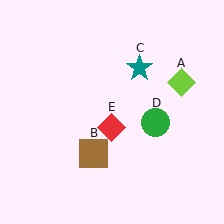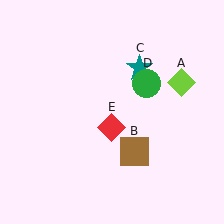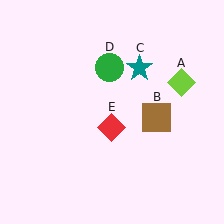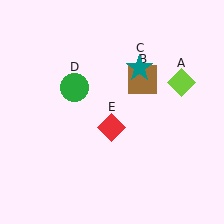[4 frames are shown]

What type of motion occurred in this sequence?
The brown square (object B), green circle (object D) rotated counterclockwise around the center of the scene.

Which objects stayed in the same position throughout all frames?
Lime diamond (object A) and teal star (object C) and red diamond (object E) remained stationary.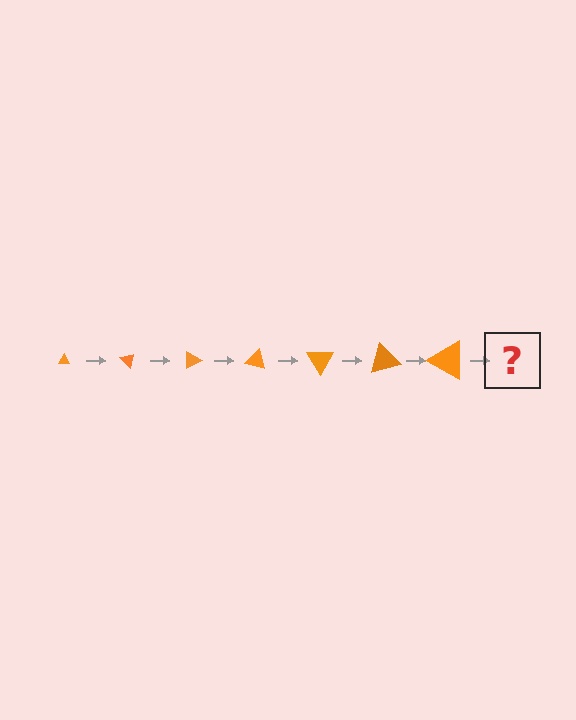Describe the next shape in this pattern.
It should be a triangle, larger than the previous one and rotated 315 degrees from the start.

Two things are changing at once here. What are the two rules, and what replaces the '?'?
The two rules are that the triangle grows larger each step and it rotates 45 degrees each step. The '?' should be a triangle, larger than the previous one and rotated 315 degrees from the start.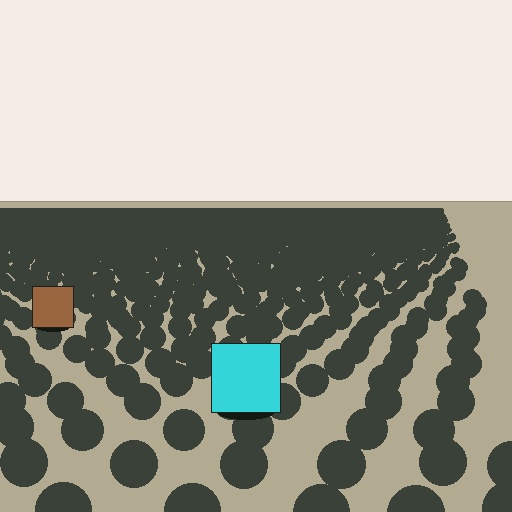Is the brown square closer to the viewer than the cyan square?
No. The cyan square is closer — you can tell from the texture gradient: the ground texture is coarser near it.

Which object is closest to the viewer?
The cyan square is closest. The texture marks near it are larger and more spread out.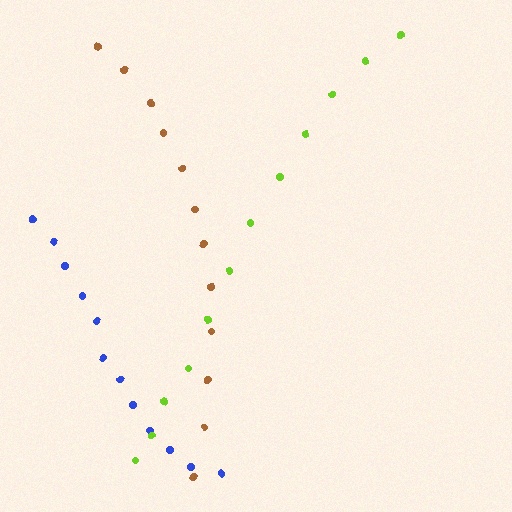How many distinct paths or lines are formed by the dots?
There are 3 distinct paths.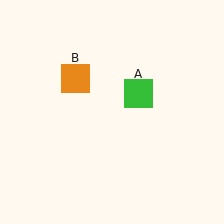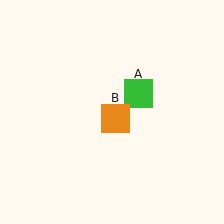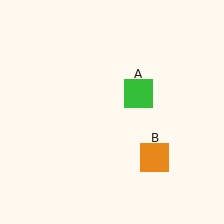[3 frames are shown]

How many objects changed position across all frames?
1 object changed position: orange square (object B).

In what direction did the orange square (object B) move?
The orange square (object B) moved down and to the right.